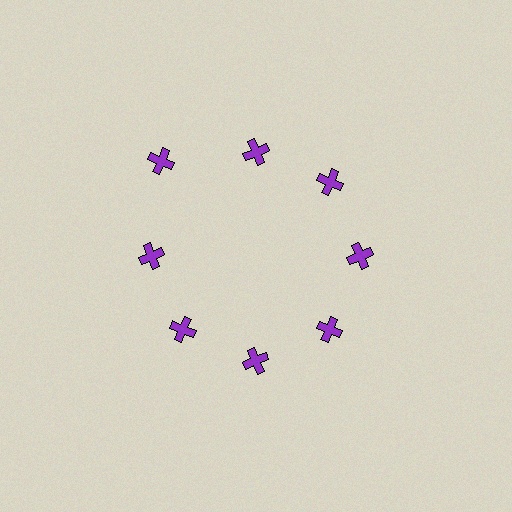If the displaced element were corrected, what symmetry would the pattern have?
It would have 8-fold rotational symmetry — the pattern would map onto itself every 45 degrees.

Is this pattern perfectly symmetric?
No. The 8 purple crosses are arranged in a ring, but one element near the 10 o'clock position is pushed outward from the center, breaking the 8-fold rotational symmetry.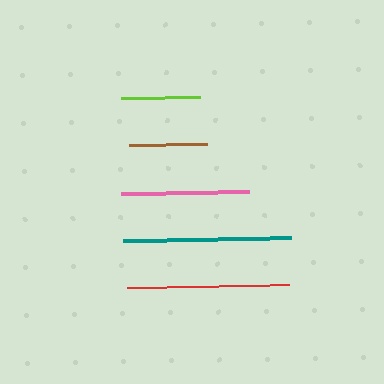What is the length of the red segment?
The red segment is approximately 161 pixels long.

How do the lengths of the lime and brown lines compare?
The lime and brown lines are approximately the same length.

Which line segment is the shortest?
The brown line is the shortest at approximately 77 pixels.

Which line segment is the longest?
The teal line is the longest at approximately 167 pixels.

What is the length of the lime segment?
The lime segment is approximately 79 pixels long.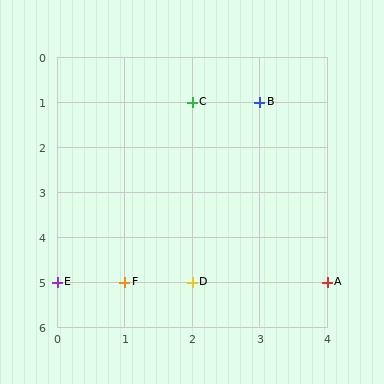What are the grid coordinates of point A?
Point A is at grid coordinates (4, 5).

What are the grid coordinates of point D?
Point D is at grid coordinates (2, 5).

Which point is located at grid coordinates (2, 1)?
Point C is at (2, 1).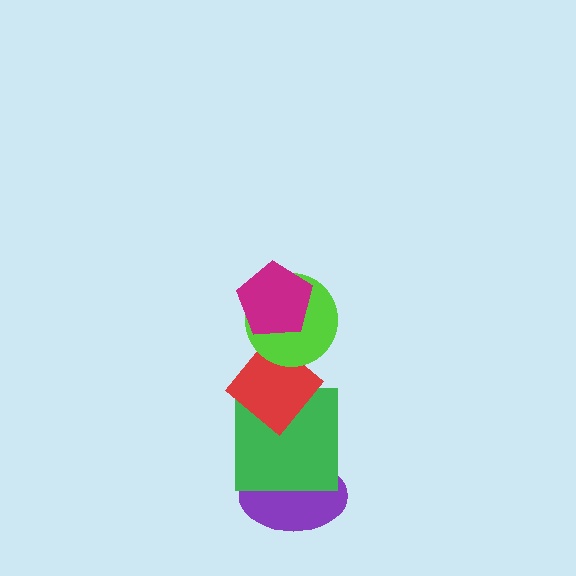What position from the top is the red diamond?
The red diamond is 3rd from the top.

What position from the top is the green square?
The green square is 4th from the top.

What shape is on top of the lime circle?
The magenta pentagon is on top of the lime circle.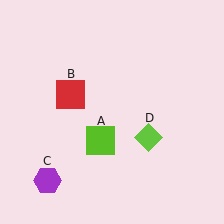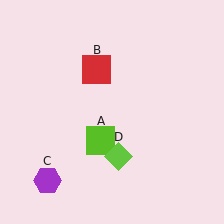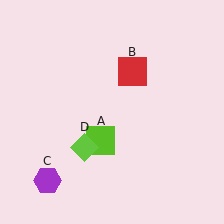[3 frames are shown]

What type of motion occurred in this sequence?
The red square (object B), lime diamond (object D) rotated clockwise around the center of the scene.